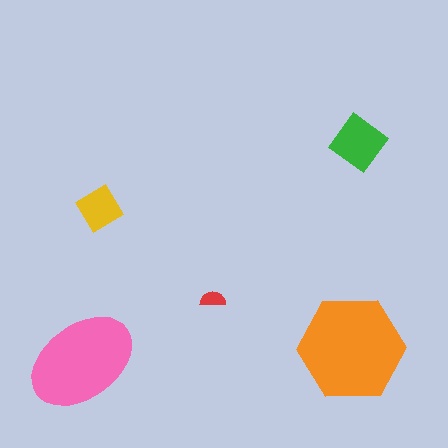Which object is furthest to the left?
The pink ellipse is leftmost.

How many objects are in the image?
There are 5 objects in the image.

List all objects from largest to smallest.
The orange hexagon, the pink ellipse, the green diamond, the yellow square, the red semicircle.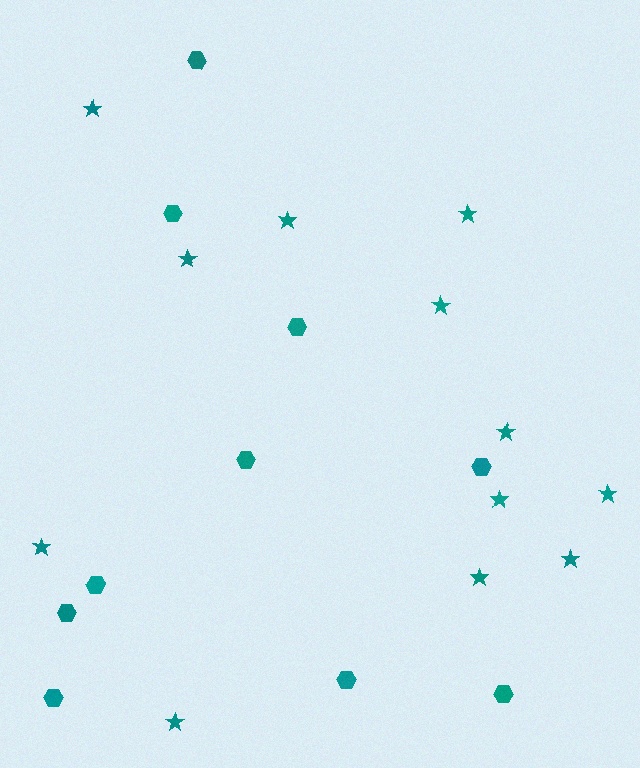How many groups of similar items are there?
There are 2 groups: one group of hexagons (10) and one group of stars (12).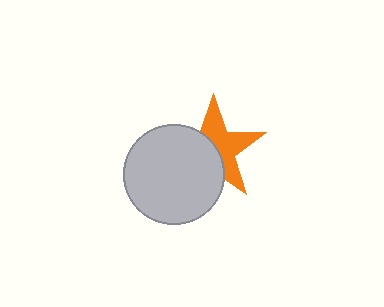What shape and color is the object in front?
The object in front is a light gray circle.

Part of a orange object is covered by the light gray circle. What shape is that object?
It is a star.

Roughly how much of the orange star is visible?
About half of it is visible (roughly 51%).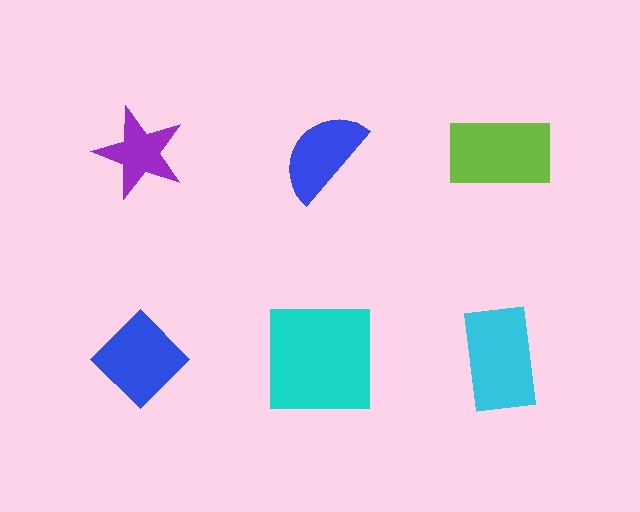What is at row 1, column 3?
A lime rectangle.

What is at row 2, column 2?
A cyan square.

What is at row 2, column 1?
A blue diamond.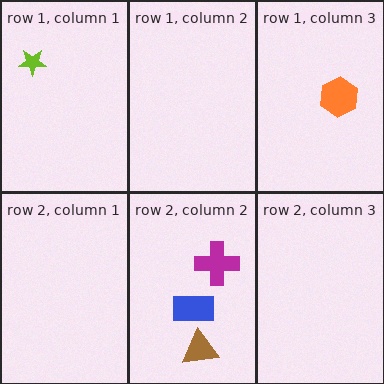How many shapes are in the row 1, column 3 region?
1.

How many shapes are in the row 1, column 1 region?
1.